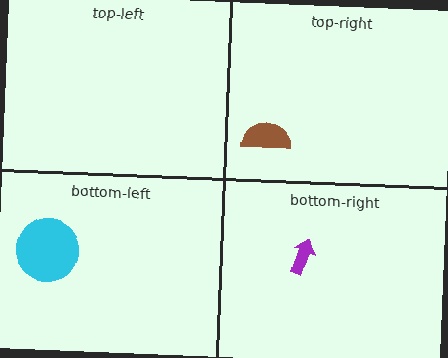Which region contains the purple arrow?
The bottom-right region.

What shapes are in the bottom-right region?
The purple arrow.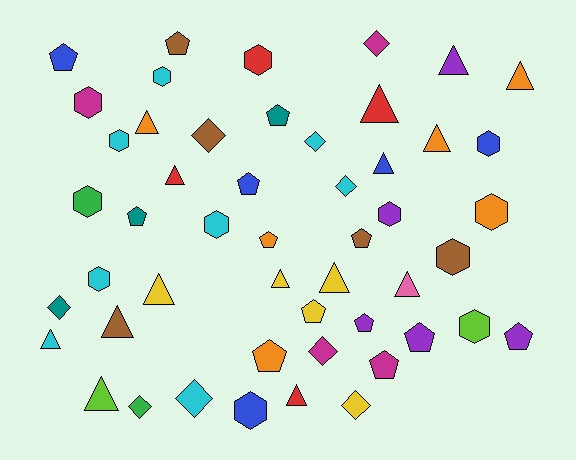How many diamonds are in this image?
There are 9 diamonds.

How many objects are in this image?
There are 50 objects.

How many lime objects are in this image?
There are 2 lime objects.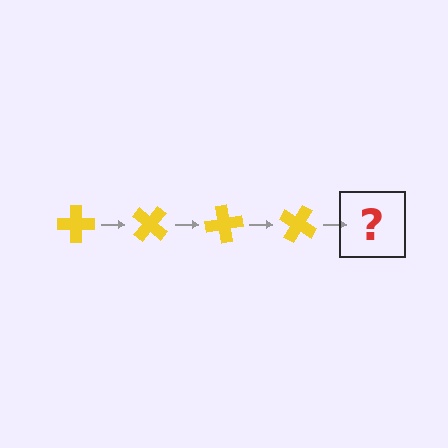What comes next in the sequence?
The next element should be a yellow cross rotated 160 degrees.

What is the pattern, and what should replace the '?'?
The pattern is that the cross rotates 40 degrees each step. The '?' should be a yellow cross rotated 160 degrees.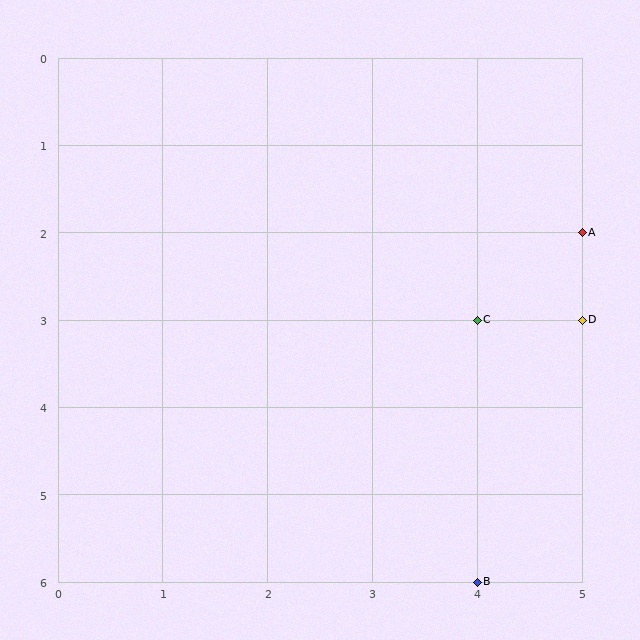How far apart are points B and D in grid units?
Points B and D are 1 column and 3 rows apart (about 3.2 grid units diagonally).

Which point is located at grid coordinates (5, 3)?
Point D is at (5, 3).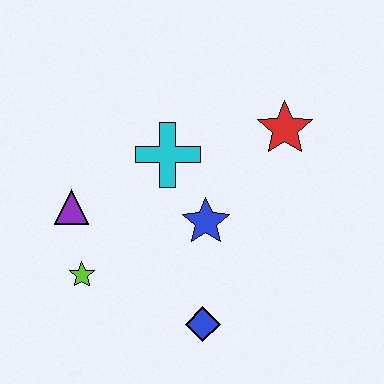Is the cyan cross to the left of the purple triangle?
No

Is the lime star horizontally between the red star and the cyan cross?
No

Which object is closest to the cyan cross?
The blue star is closest to the cyan cross.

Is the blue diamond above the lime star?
No